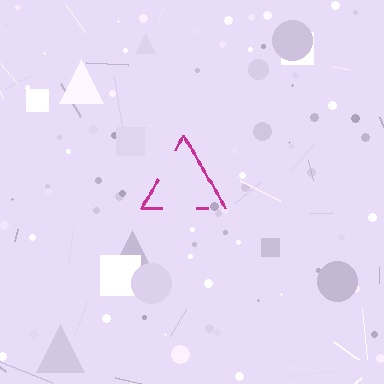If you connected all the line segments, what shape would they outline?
They would outline a triangle.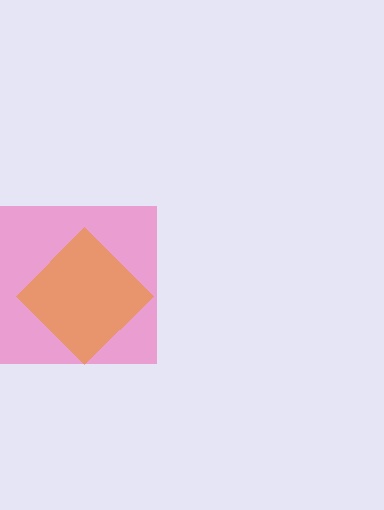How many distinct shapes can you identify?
There are 2 distinct shapes: a pink square, an orange diamond.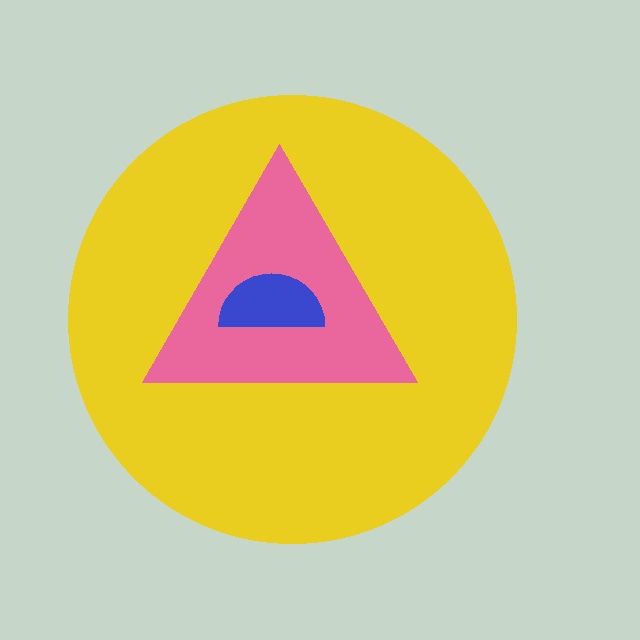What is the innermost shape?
The blue semicircle.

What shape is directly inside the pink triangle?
The blue semicircle.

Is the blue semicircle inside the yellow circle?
Yes.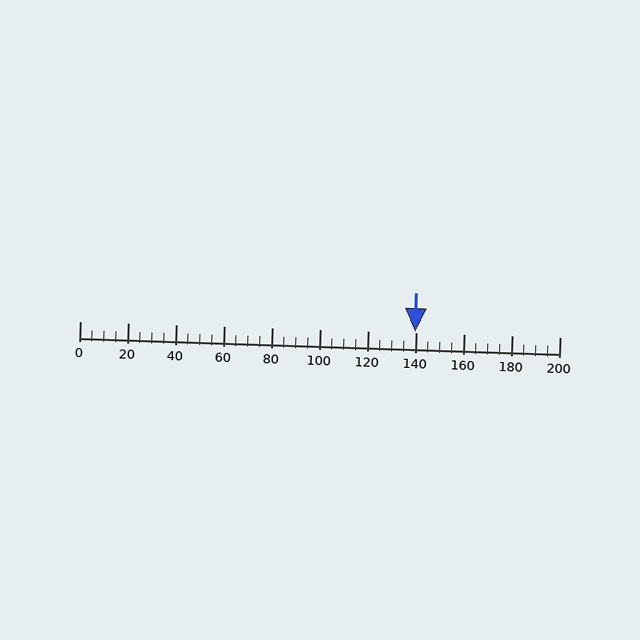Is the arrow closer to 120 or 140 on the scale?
The arrow is closer to 140.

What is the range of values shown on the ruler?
The ruler shows values from 0 to 200.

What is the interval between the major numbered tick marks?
The major tick marks are spaced 20 units apart.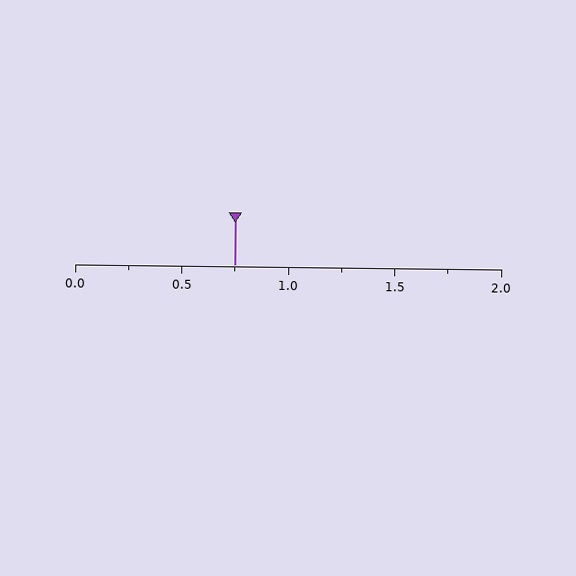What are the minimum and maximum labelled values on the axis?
The axis runs from 0.0 to 2.0.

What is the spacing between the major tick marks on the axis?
The major ticks are spaced 0.5 apart.